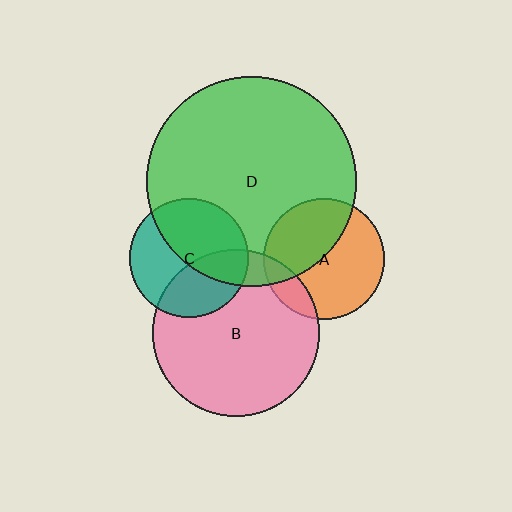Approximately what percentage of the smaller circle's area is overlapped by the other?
Approximately 50%.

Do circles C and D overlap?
Yes.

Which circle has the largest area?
Circle D (green).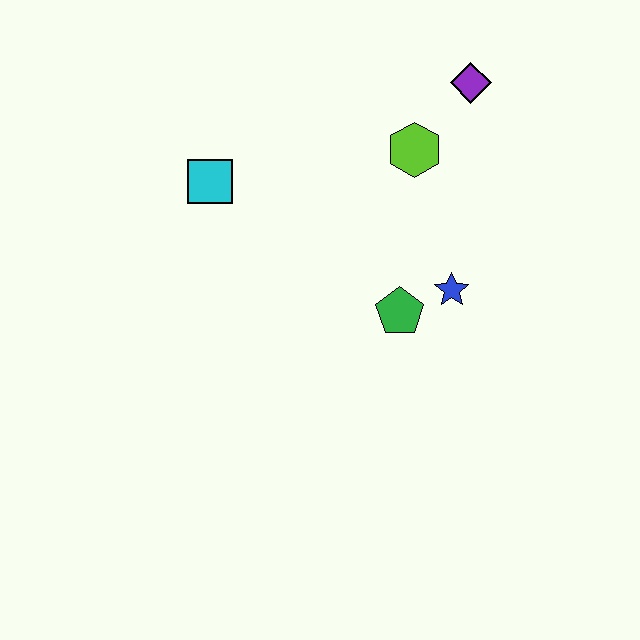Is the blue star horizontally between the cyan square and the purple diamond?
Yes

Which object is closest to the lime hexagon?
The purple diamond is closest to the lime hexagon.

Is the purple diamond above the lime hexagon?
Yes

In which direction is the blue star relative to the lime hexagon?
The blue star is below the lime hexagon.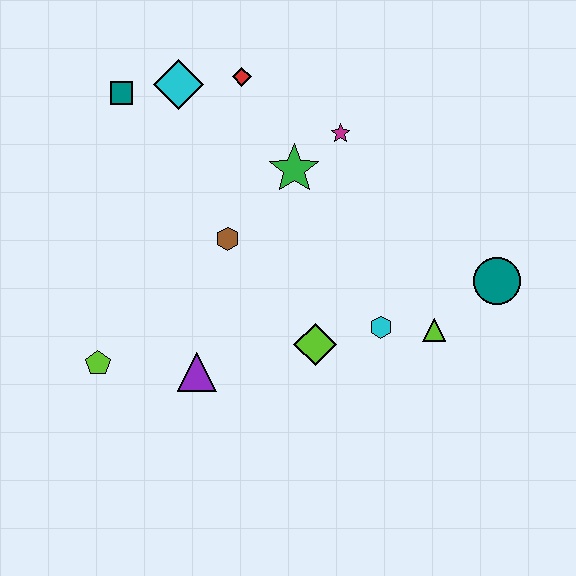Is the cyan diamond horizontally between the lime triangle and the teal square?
Yes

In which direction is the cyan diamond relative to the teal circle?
The cyan diamond is to the left of the teal circle.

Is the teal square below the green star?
No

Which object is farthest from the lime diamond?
The teal square is farthest from the lime diamond.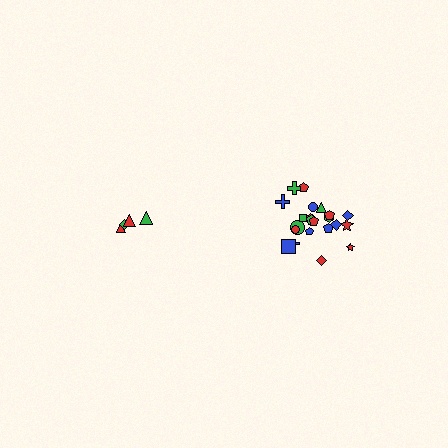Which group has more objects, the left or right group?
The right group.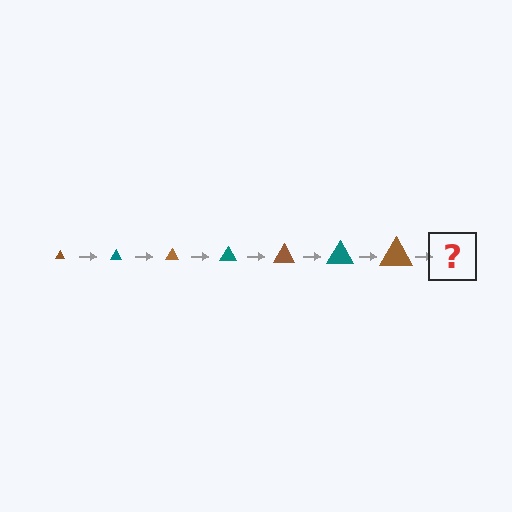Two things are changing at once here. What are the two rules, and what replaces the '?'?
The two rules are that the triangle grows larger each step and the color cycles through brown and teal. The '?' should be a teal triangle, larger than the previous one.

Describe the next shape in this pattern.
It should be a teal triangle, larger than the previous one.